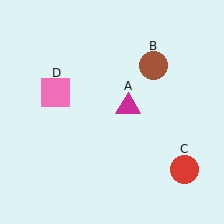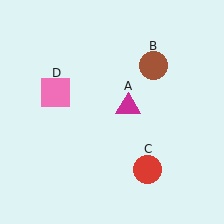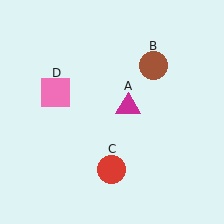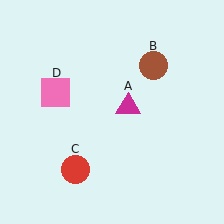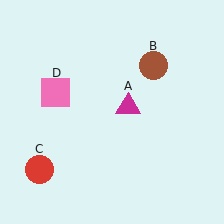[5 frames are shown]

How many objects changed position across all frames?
1 object changed position: red circle (object C).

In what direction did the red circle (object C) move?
The red circle (object C) moved left.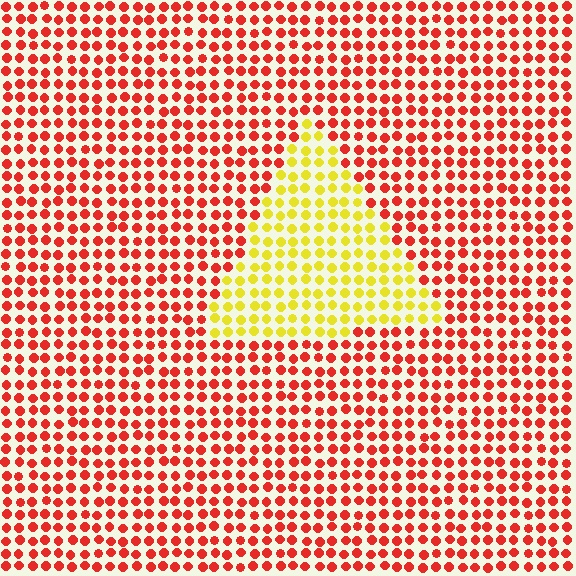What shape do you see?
I see a triangle.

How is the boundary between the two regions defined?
The boundary is defined purely by a slight shift in hue (about 59 degrees). Spacing, size, and orientation are identical on both sides.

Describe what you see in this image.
The image is filled with small red elements in a uniform arrangement. A triangle-shaped region is visible where the elements are tinted to a slightly different hue, forming a subtle color boundary.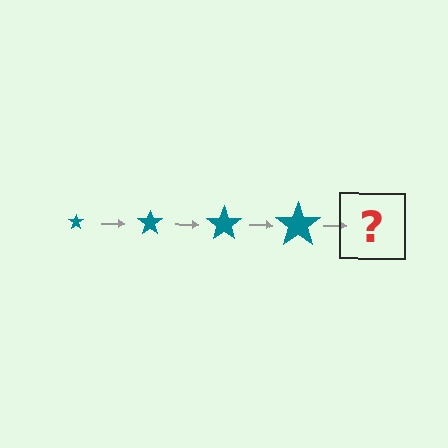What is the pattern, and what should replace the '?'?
The pattern is that the star gets progressively larger each step. The '?' should be a teal star, larger than the previous one.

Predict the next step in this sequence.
The next step is a teal star, larger than the previous one.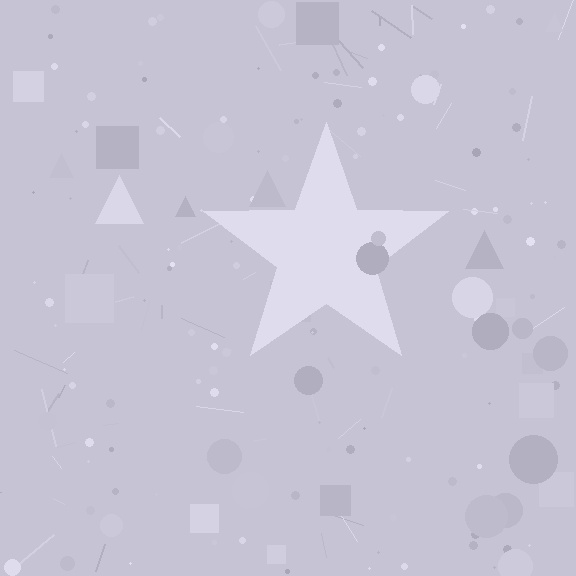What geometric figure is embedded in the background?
A star is embedded in the background.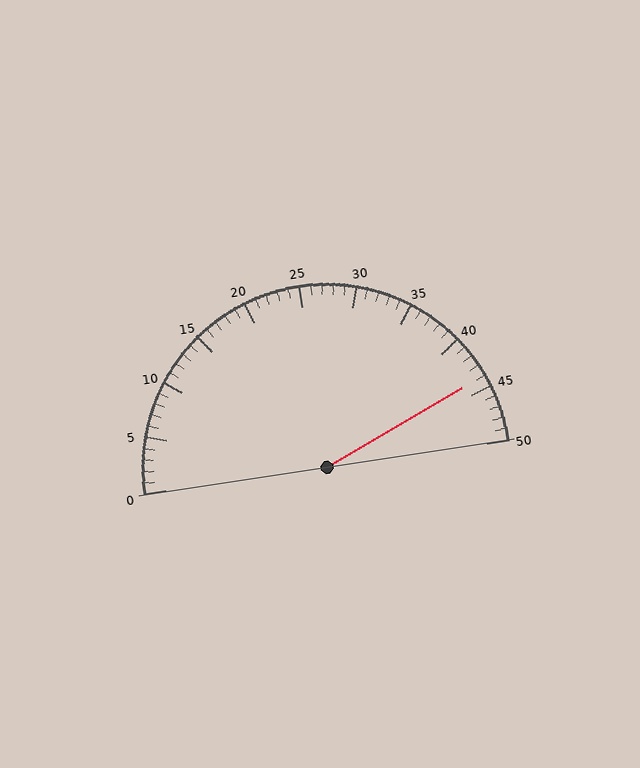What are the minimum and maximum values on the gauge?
The gauge ranges from 0 to 50.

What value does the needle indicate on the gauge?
The needle indicates approximately 44.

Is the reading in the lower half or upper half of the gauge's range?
The reading is in the upper half of the range (0 to 50).